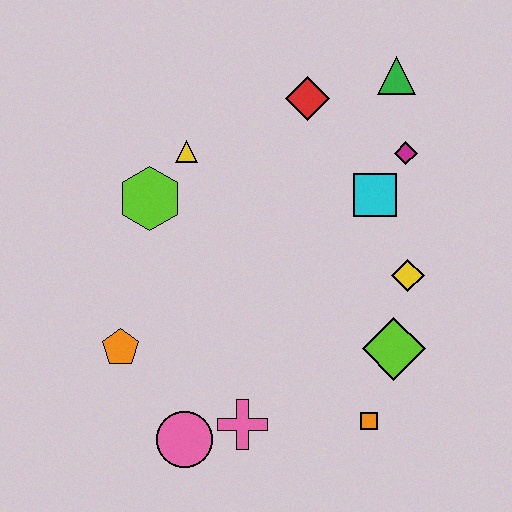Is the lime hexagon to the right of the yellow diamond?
No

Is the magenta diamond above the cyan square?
Yes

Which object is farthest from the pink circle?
The green triangle is farthest from the pink circle.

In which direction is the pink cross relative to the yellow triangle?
The pink cross is below the yellow triangle.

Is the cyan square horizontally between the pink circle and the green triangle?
Yes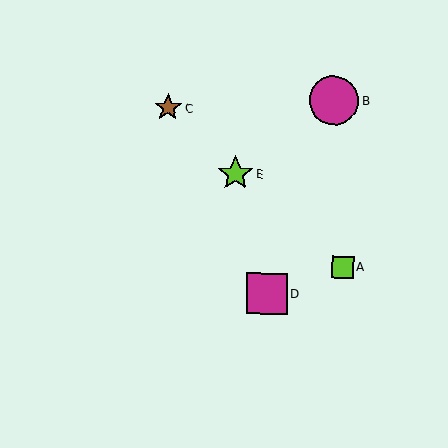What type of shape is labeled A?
Shape A is a lime square.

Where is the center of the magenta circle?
The center of the magenta circle is at (334, 101).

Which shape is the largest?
The magenta circle (labeled B) is the largest.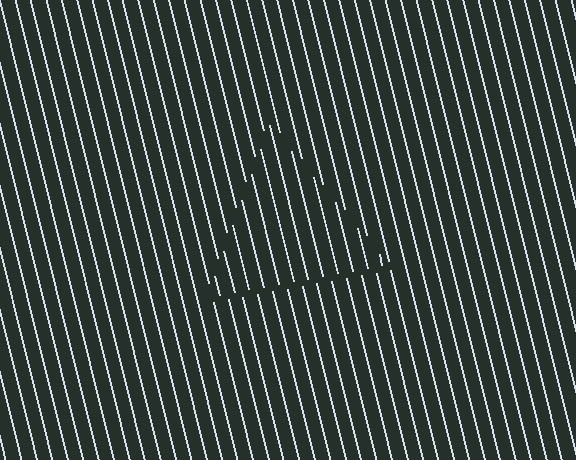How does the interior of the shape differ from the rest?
The interior of the shape contains the same grating, shifted by half a period — the contour is defined by the phase discontinuity where line-ends from the inner and outer gratings abut.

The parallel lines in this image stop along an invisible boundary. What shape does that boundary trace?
An illusory triangle. The interior of the shape contains the same grating, shifted by half a period — the contour is defined by the phase discontinuity where line-ends from the inner and outer gratings abut.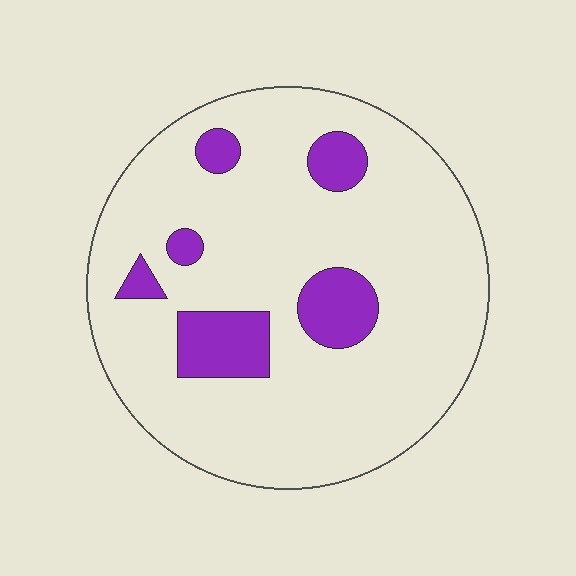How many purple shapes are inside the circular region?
6.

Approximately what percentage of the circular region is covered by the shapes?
Approximately 15%.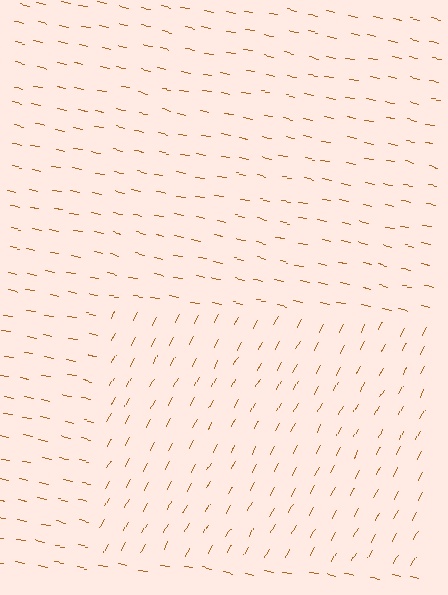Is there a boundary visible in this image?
Yes, there is a texture boundary formed by a change in line orientation.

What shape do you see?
I see a rectangle.